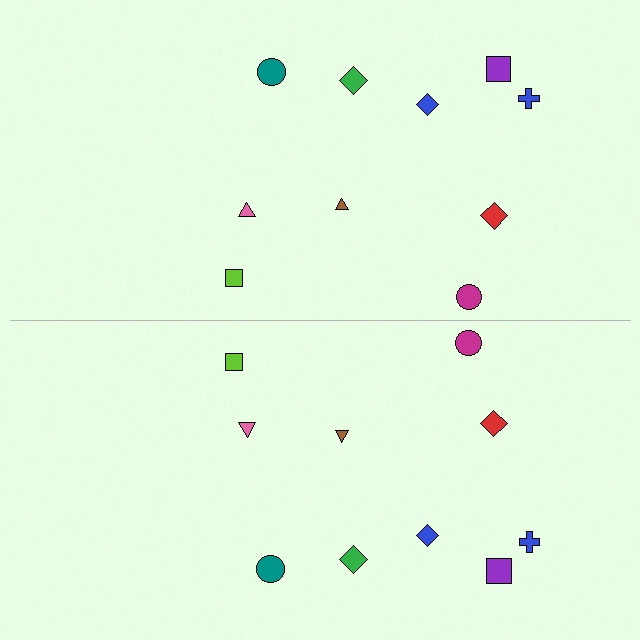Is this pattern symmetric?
Yes, this pattern has bilateral (reflection) symmetry.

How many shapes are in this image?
There are 20 shapes in this image.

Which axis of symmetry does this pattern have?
The pattern has a horizontal axis of symmetry running through the center of the image.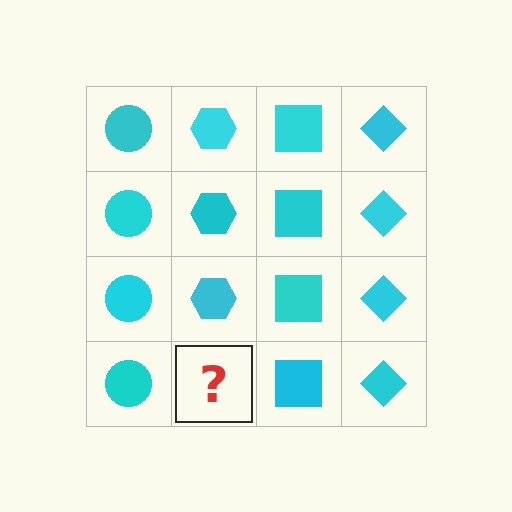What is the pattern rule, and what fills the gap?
The rule is that each column has a consistent shape. The gap should be filled with a cyan hexagon.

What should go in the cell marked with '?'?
The missing cell should contain a cyan hexagon.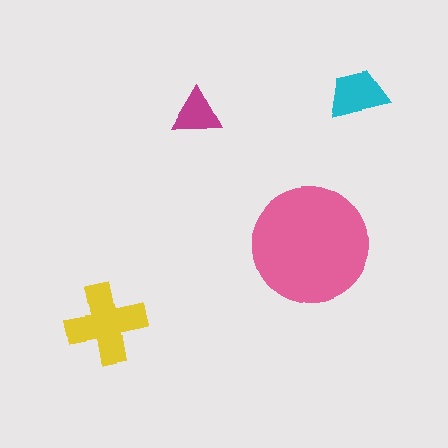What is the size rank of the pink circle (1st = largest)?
1st.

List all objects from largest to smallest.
The pink circle, the yellow cross, the cyan trapezoid, the magenta triangle.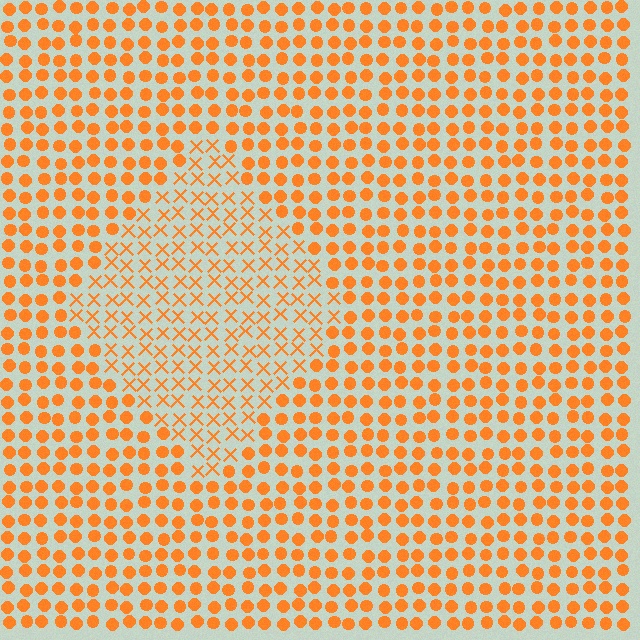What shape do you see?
I see a diamond.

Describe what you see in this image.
The image is filled with small orange elements arranged in a uniform grid. A diamond-shaped region contains X marks, while the surrounding area contains circles. The boundary is defined purely by the change in element shape.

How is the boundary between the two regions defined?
The boundary is defined by a change in element shape: X marks inside vs. circles outside. All elements share the same color and spacing.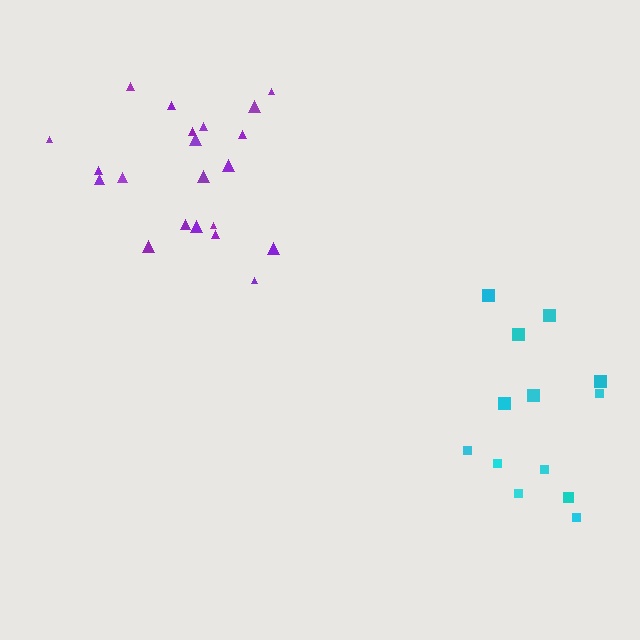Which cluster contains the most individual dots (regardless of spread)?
Purple (21).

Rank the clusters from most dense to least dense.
purple, cyan.